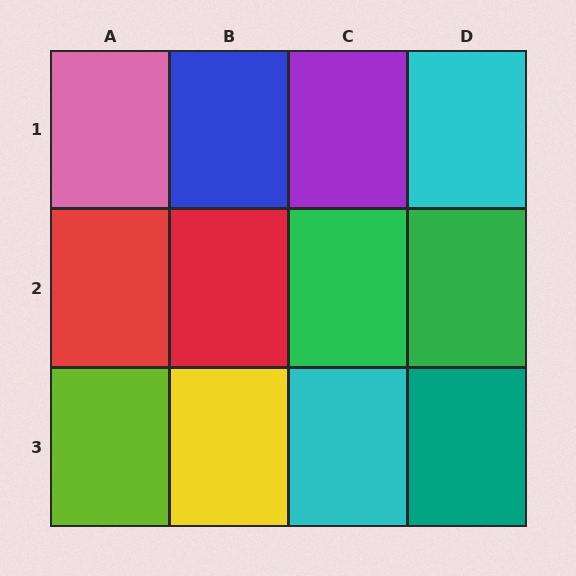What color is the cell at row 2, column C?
Green.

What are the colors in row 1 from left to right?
Pink, blue, purple, cyan.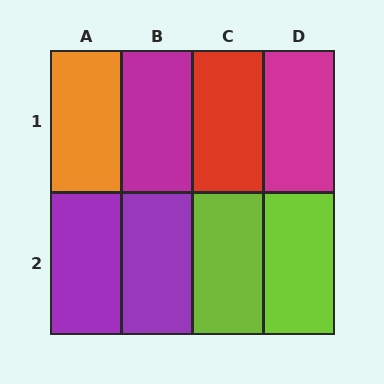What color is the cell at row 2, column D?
Lime.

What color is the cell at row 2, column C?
Lime.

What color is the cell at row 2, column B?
Purple.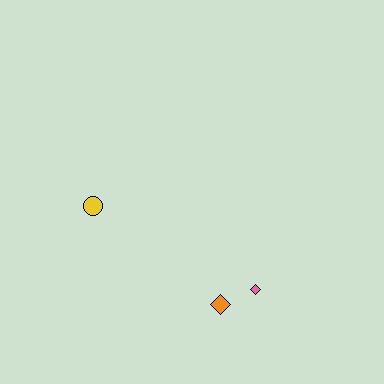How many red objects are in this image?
There are no red objects.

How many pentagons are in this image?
There are no pentagons.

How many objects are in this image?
There are 3 objects.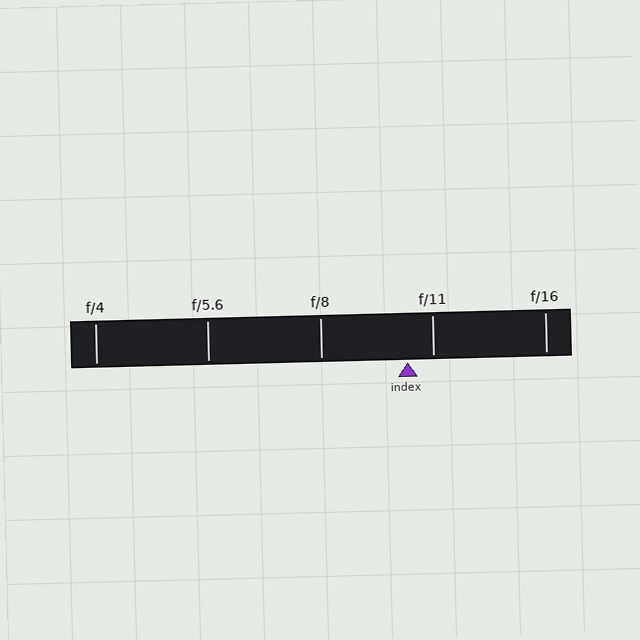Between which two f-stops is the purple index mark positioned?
The index mark is between f/8 and f/11.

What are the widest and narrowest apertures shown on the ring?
The widest aperture shown is f/4 and the narrowest is f/16.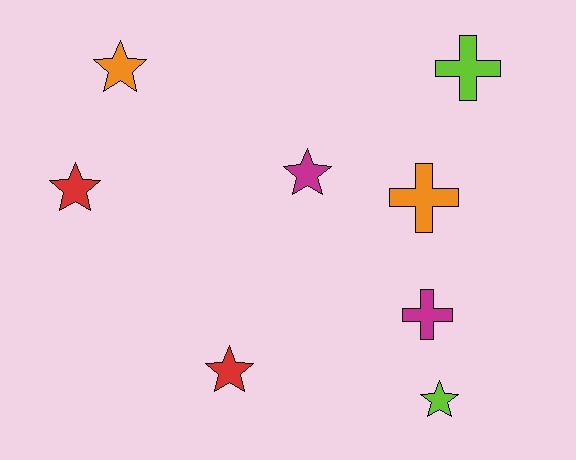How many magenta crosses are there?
There is 1 magenta cross.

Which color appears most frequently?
Lime, with 2 objects.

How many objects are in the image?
There are 8 objects.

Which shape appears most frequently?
Star, with 5 objects.